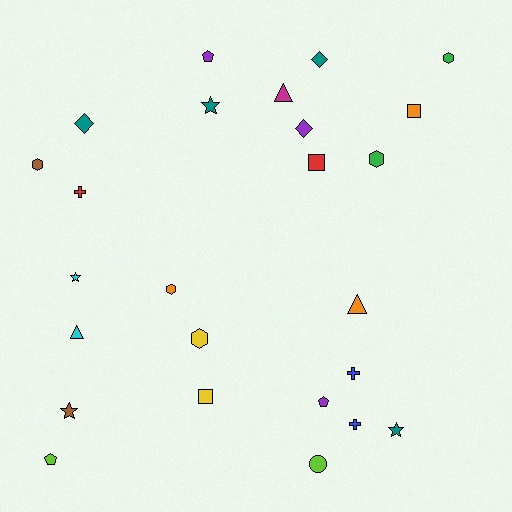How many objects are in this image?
There are 25 objects.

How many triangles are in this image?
There are 3 triangles.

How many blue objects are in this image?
There are 2 blue objects.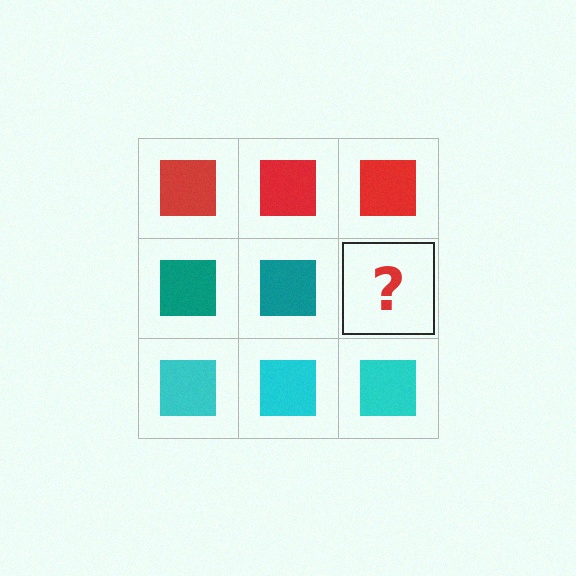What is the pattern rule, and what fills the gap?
The rule is that each row has a consistent color. The gap should be filled with a teal square.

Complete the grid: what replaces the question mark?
The question mark should be replaced with a teal square.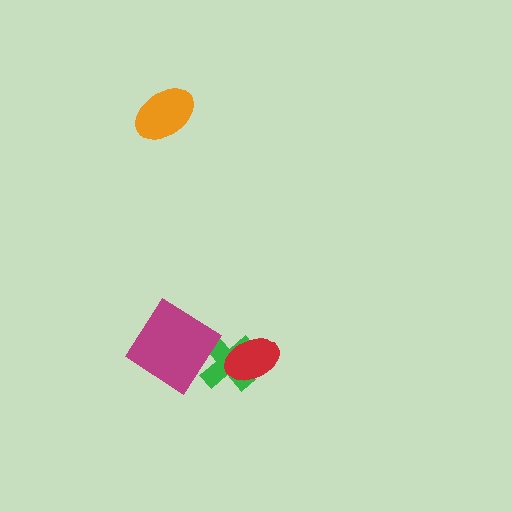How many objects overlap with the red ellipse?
1 object overlaps with the red ellipse.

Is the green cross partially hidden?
Yes, it is partially covered by another shape.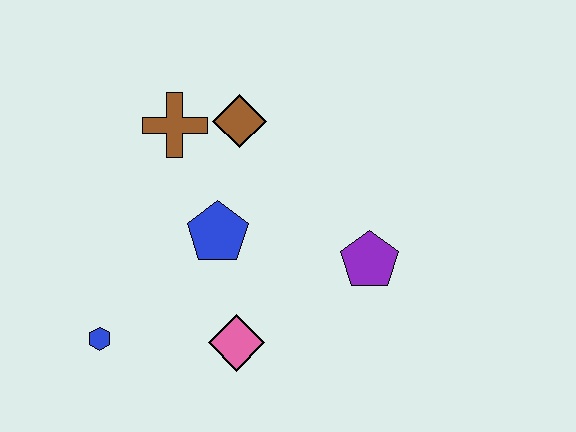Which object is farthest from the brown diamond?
The blue hexagon is farthest from the brown diamond.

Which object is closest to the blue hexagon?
The pink diamond is closest to the blue hexagon.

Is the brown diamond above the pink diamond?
Yes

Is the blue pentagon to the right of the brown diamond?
No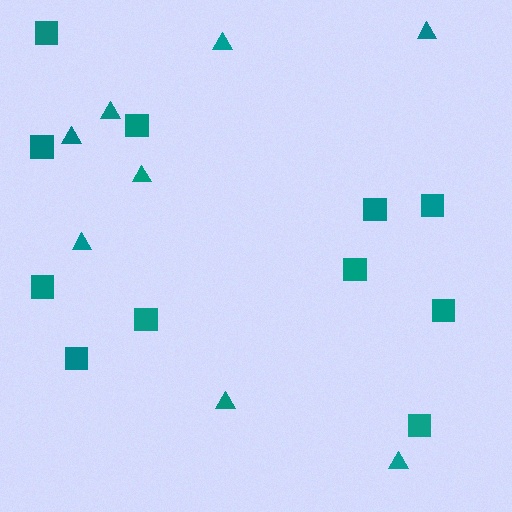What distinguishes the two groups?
There are 2 groups: one group of squares (11) and one group of triangles (8).